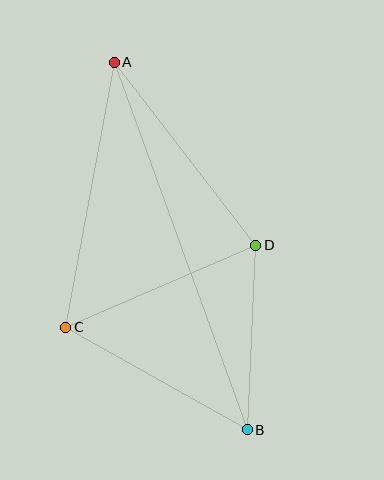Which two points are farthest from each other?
Points A and B are farthest from each other.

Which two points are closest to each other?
Points B and D are closest to each other.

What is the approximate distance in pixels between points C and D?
The distance between C and D is approximately 207 pixels.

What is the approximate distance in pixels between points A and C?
The distance between A and C is approximately 269 pixels.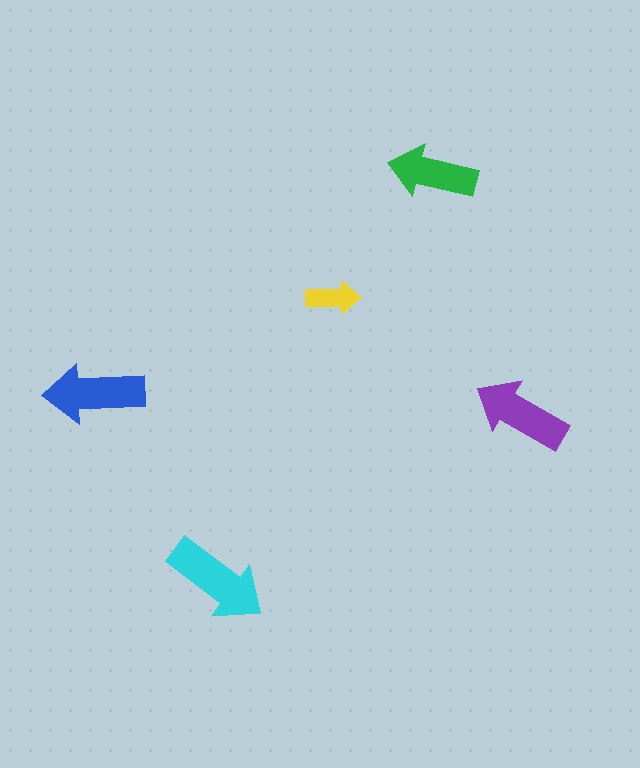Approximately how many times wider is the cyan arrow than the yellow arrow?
About 2 times wider.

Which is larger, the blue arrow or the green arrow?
The blue one.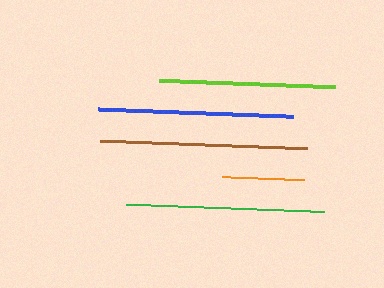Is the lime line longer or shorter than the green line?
The green line is longer than the lime line.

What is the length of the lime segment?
The lime segment is approximately 177 pixels long.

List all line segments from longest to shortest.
From longest to shortest: brown, green, blue, lime, orange.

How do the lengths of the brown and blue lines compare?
The brown and blue lines are approximately the same length.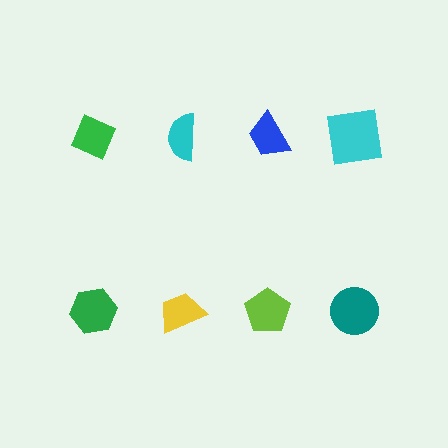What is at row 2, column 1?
A green hexagon.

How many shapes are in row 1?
4 shapes.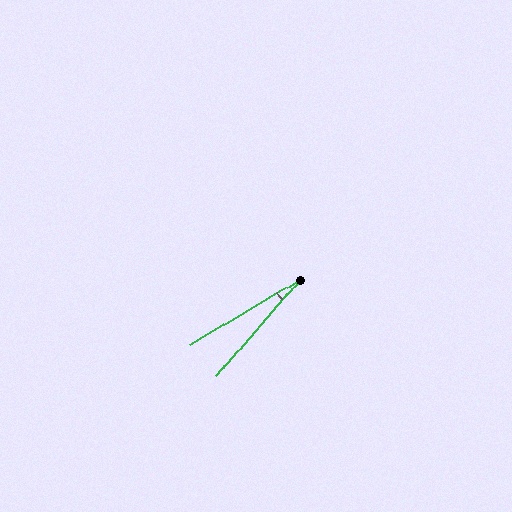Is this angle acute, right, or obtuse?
It is acute.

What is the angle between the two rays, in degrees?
Approximately 19 degrees.